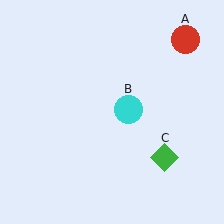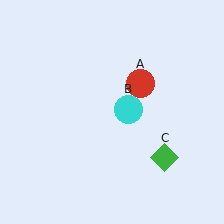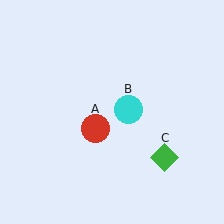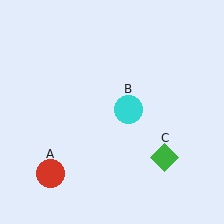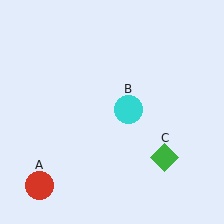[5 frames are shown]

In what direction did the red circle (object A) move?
The red circle (object A) moved down and to the left.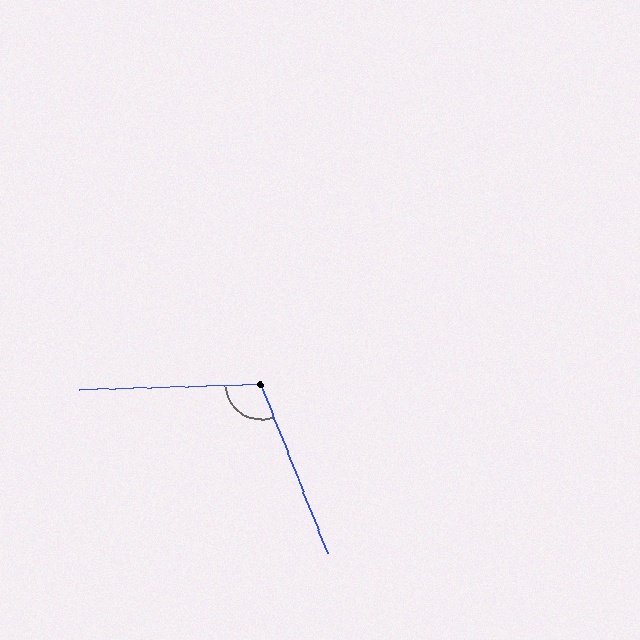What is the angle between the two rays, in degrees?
Approximately 110 degrees.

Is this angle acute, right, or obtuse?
It is obtuse.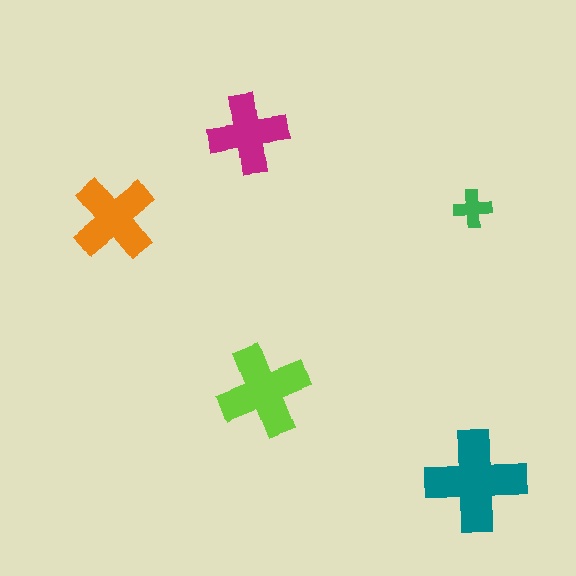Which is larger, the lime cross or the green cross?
The lime one.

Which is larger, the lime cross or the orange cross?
The lime one.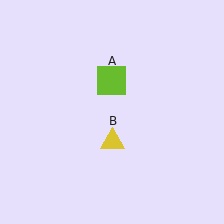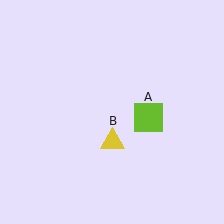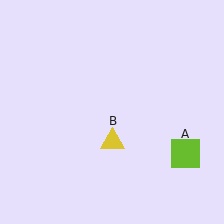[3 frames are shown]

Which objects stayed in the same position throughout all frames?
Yellow triangle (object B) remained stationary.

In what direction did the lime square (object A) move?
The lime square (object A) moved down and to the right.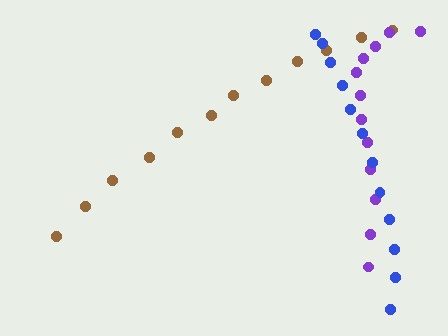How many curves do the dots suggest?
There are 3 distinct paths.